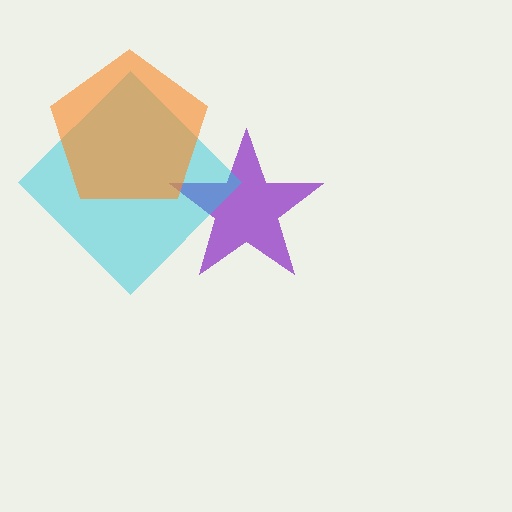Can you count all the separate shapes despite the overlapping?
Yes, there are 3 separate shapes.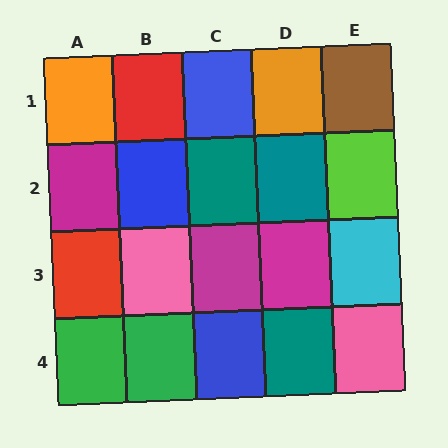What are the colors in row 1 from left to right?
Orange, red, blue, orange, brown.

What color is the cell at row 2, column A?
Magenta.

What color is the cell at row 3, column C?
Magenta.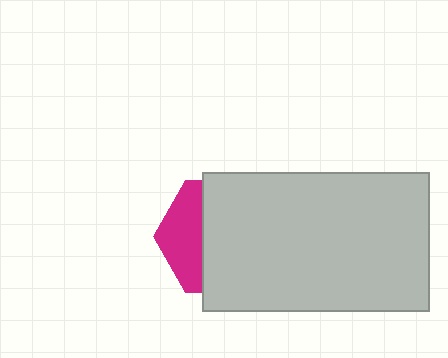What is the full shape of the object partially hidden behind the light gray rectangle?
The partially hidden object is a magenta hexagon.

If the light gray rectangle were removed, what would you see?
You would see the complete magenta hexagon.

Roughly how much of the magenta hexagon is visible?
A small part of it is visible (roughly 33%).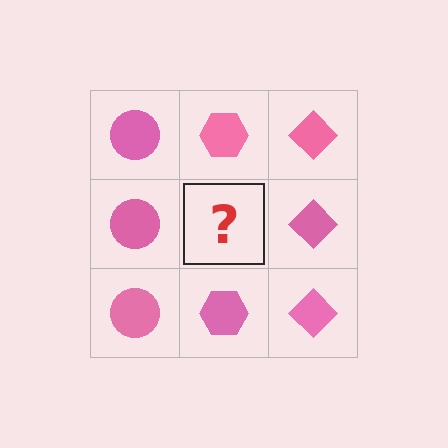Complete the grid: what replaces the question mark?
The question mark should be replaced with a pink hexagon.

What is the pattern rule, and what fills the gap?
The rule is that each column has a consistent shape. The gap should be filled with a pink hexagon.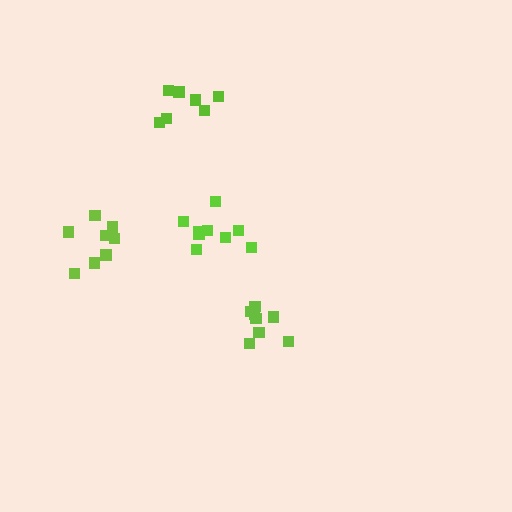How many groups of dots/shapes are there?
There are 4 groups.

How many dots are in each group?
Group 1: 9 dots, Group 2: 8 dots, Group 3: 8 dots, Group 4: 7 dots (32 total).